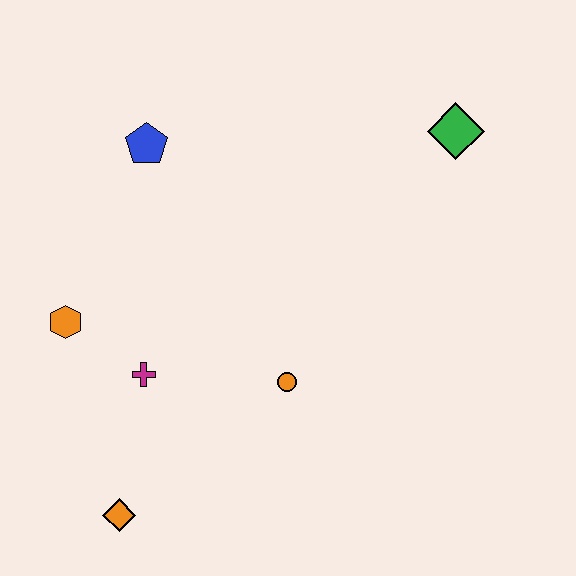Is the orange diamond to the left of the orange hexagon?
No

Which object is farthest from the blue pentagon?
The orange diamond is farthest from the blue pentagon.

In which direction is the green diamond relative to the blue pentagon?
The green diamond is to the right of the blue pentagon.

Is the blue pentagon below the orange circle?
No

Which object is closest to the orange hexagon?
The magenta cross is closest to the orange hexagon.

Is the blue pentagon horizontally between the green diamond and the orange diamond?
Yes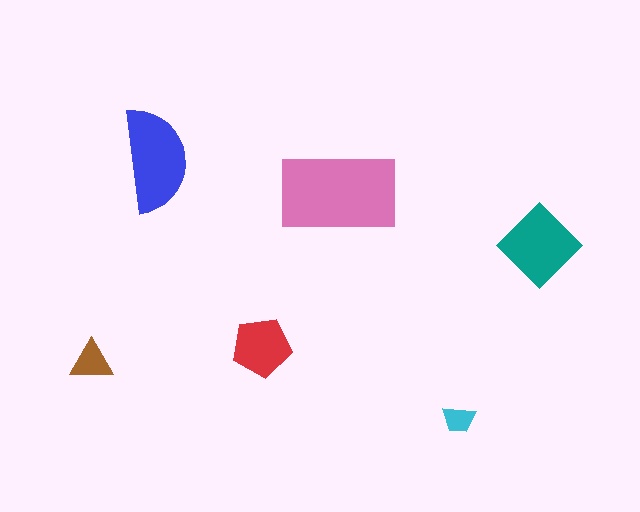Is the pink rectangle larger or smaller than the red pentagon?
Larger.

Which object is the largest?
The pink rectangle.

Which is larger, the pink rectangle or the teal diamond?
The pink rectangle.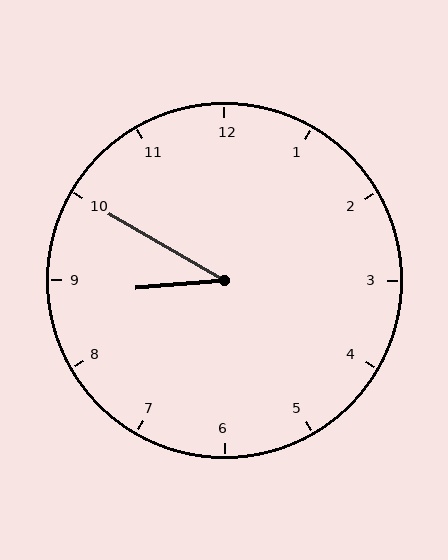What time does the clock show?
8:50.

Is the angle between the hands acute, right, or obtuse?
It is acute.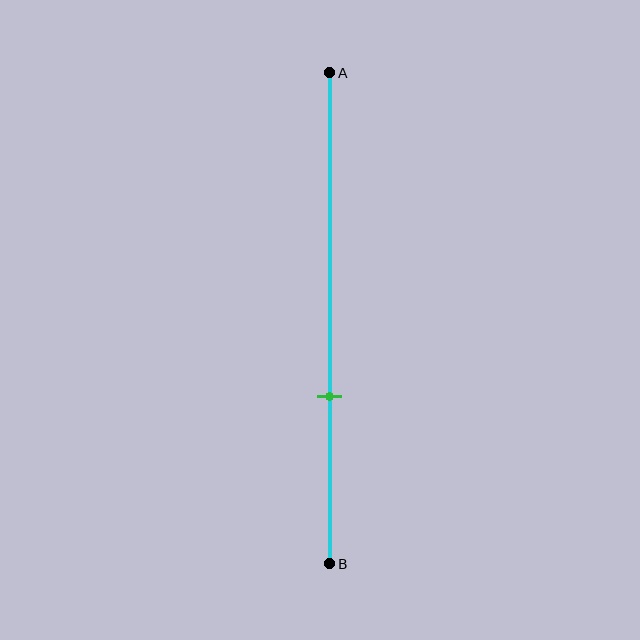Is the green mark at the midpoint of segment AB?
No, the mark is at about 65% from A, not at the 50% midpoint.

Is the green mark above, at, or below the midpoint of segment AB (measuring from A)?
The green mark is below the midpoint of segment AB.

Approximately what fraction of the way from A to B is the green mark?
The green mark is approximately 65% of the way from A to B.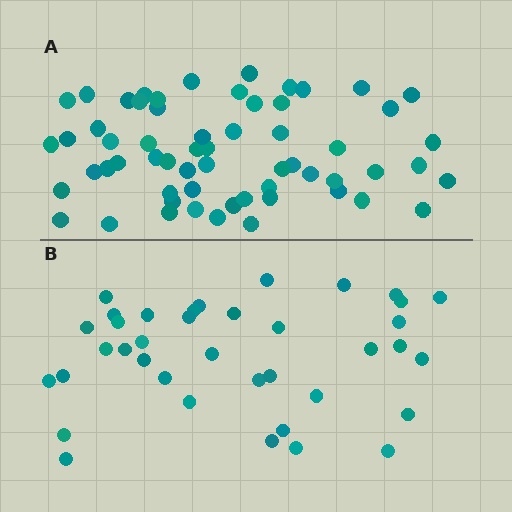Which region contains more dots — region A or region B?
Region A (the top region) has more dots.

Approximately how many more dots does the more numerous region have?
Region A has approximately 20 more dots than region B.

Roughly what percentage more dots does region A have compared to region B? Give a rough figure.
About 60% more.